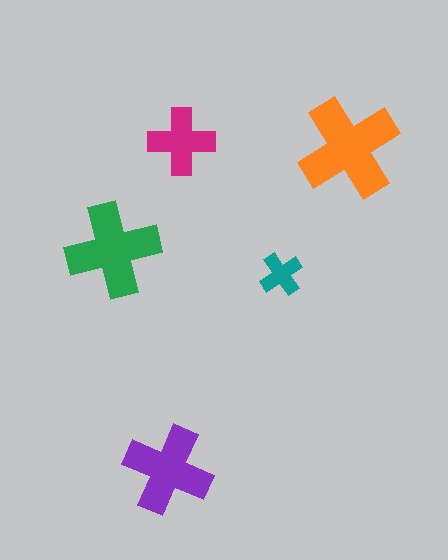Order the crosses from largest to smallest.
the orange one, the green one, the purple one, the magenta one, the teal one.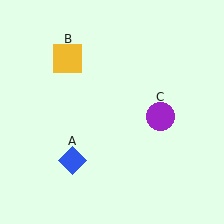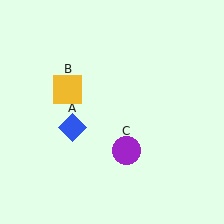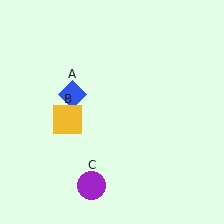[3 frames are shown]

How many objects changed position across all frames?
3 objects changed position: blue diamond (object A), yellow square (object B), purple circle (object C).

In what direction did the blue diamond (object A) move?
The blue diamond (object A) moved up.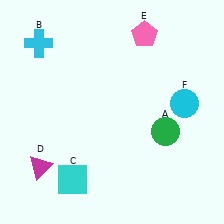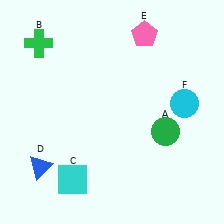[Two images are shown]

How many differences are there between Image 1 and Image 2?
There are 2 differences between the two images.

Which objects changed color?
B changed from cyan to green. D changed from magenta to blue.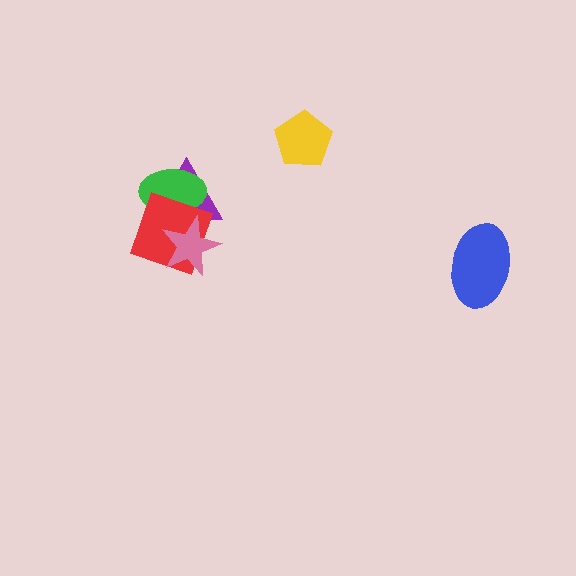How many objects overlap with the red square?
3 objects overlap with the red square.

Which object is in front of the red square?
The pink star is in front of the red square.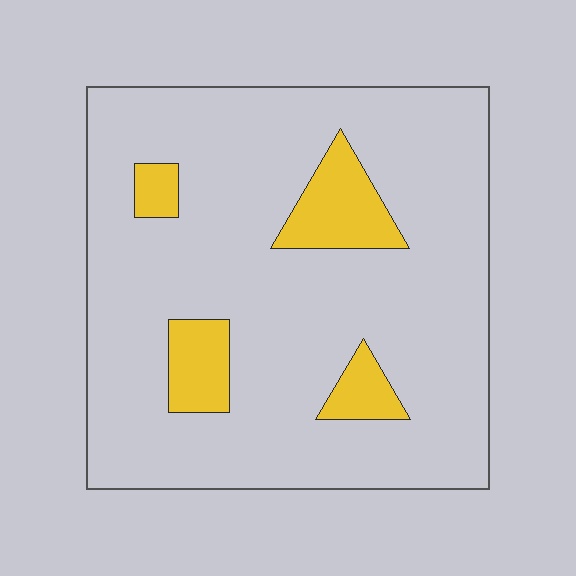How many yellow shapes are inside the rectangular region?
4.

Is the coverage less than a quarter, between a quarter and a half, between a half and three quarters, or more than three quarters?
Less than a quarter.